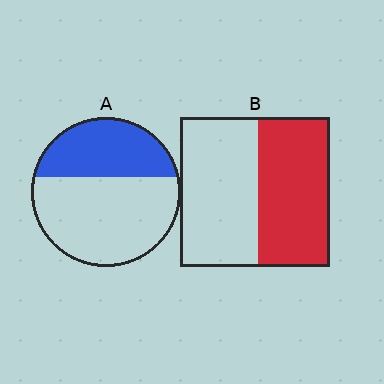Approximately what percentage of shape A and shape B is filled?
A is approximately 35% and B is approximately 50%.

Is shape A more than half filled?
No.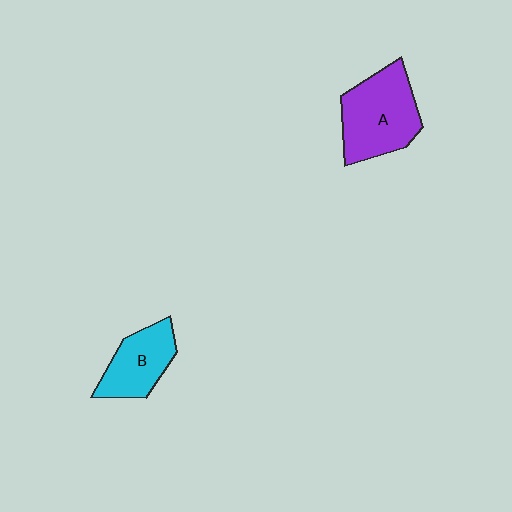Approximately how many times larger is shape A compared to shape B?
Approximately 1.4 times.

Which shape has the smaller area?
Shape B (cyan).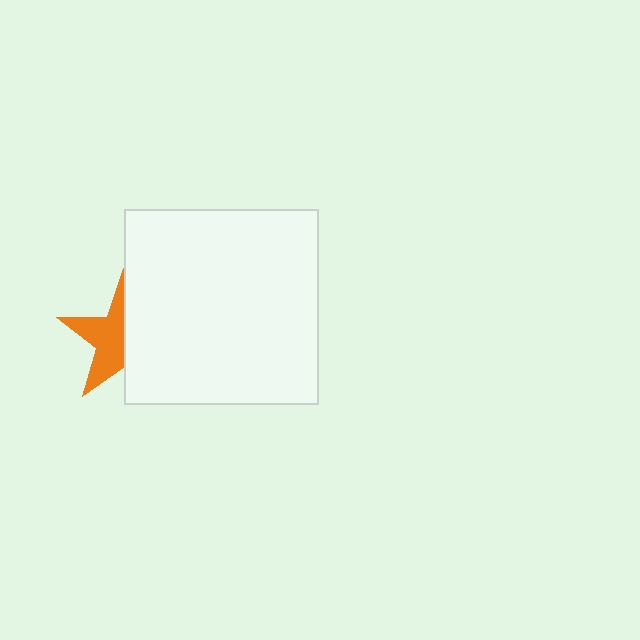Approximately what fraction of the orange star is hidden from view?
Roughly 50% of the orange star is hidden behind the white square.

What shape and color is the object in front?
The object in front is a white square.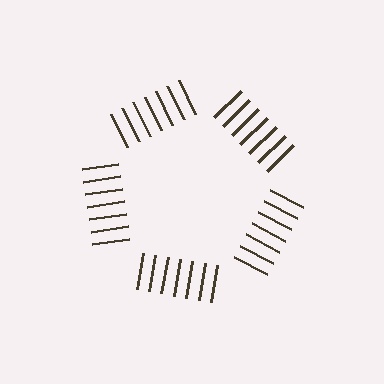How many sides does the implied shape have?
5 sides — the line-ends trace a pentagon.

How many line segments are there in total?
35 — 7 along each of the 5 edges.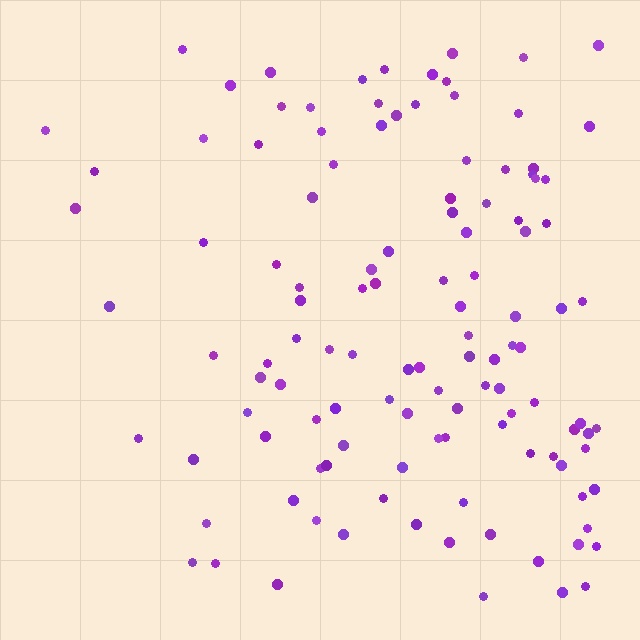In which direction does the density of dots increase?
From left to right, with the right side densest.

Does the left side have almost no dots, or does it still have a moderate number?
Still a moderate number, just noticeably fewer than the right.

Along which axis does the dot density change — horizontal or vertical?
Horizontal.